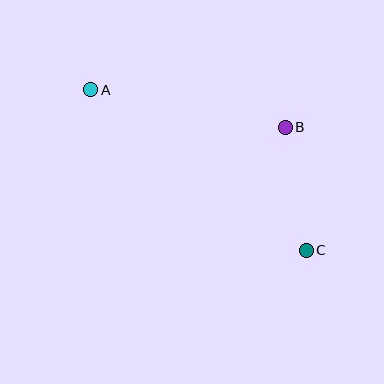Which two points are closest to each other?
Points B and C are closest to each other.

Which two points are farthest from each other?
Points A and C are farthest from each other.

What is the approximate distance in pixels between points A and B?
The distance between A and B is approximately 198 pixels.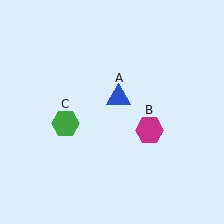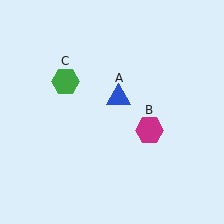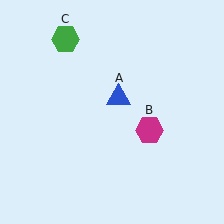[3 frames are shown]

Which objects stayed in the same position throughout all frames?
Blue triangle (object A) and magenta hexagon (object B) remained stationary.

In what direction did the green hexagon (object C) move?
The green hexagon (object C) moved up.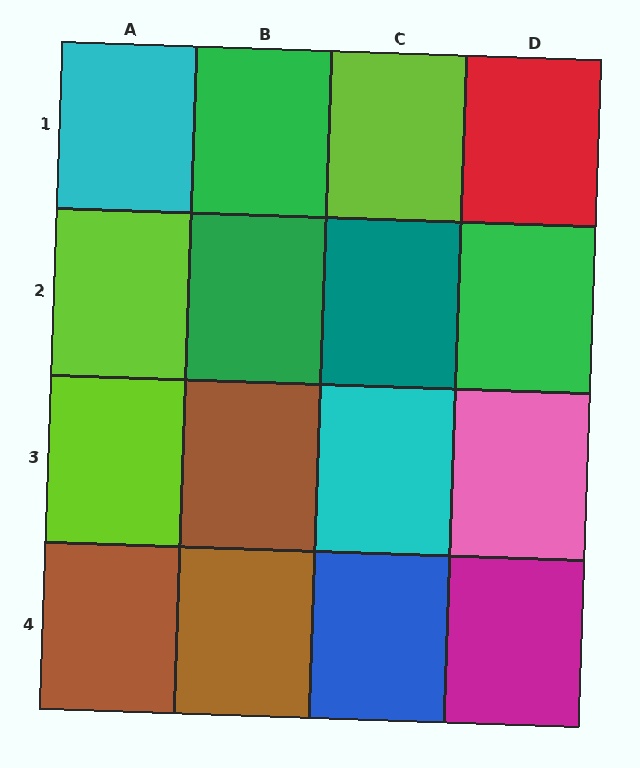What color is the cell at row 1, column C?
Lime.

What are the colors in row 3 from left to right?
Lime, brown, cyan, pink.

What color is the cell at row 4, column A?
Brown.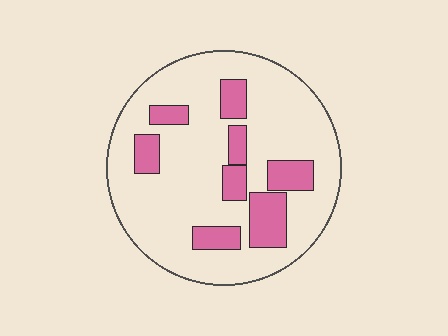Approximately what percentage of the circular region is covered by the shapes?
Approximately 20%.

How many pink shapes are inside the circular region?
8.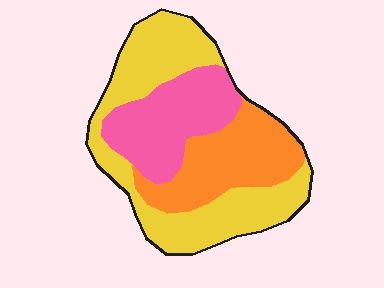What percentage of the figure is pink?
Pink covers about 25% of the figure.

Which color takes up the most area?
Yellow, at roughly 45%.